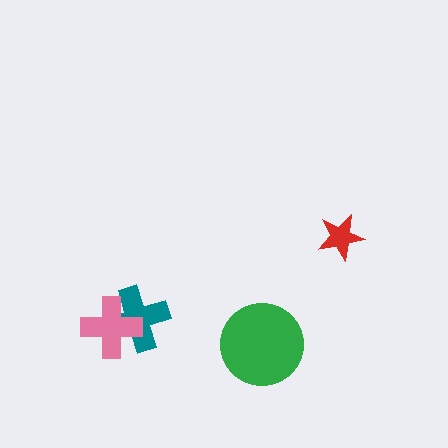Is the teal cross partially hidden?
Yes, it is partially covered by another shape.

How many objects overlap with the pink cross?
1 object overlaps with the pink cross.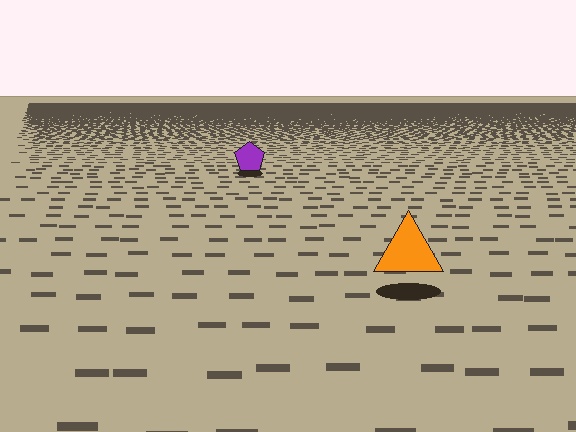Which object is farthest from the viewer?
The purple pentagon is farthest from the viewer. It appears smaller and the ground texture around it is denser.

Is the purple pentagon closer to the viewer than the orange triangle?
No. The orange triangle is closer — you can tell from the texture gradient: the ground texture is coarser near it.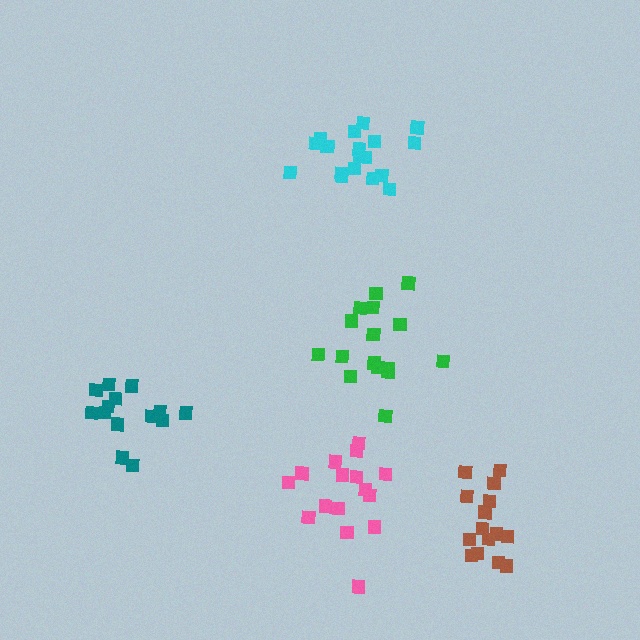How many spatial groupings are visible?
There are 5 spatial groupings.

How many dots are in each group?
Group 1: 15 dots, Group 2: 18 dots, Group 3: 16 dots, Group 4: 15 dots, Group 5: 16 dots (80 total).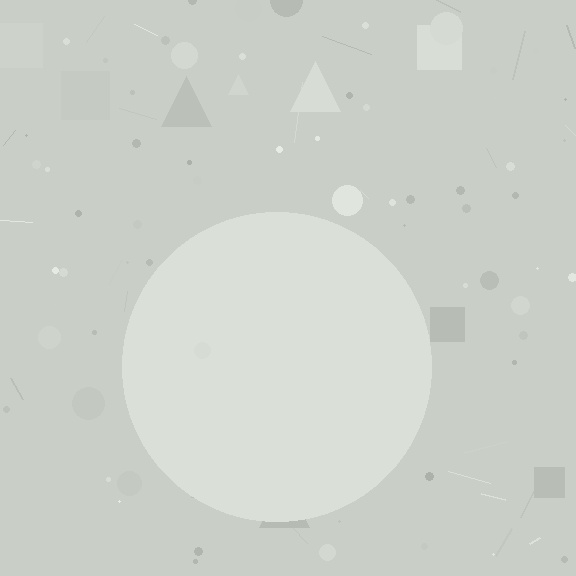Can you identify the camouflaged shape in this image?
The camouflaged shape is a circle.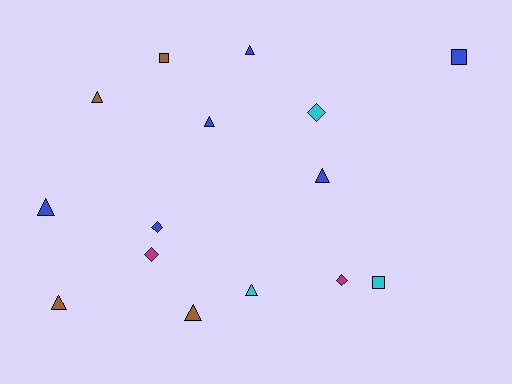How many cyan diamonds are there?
There is 1 cyan diamond.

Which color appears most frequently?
Blue, with 6 objects.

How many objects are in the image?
There are 15 objects.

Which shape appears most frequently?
Triangle, with 8 objects.